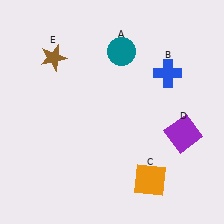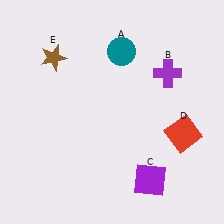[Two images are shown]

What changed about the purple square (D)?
In Image 1, D is purple. In Image 2, it changed to red.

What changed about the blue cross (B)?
In Image 1, B is blue. In Image 2, it changed to purple.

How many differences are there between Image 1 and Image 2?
There are 3 differences between the two images.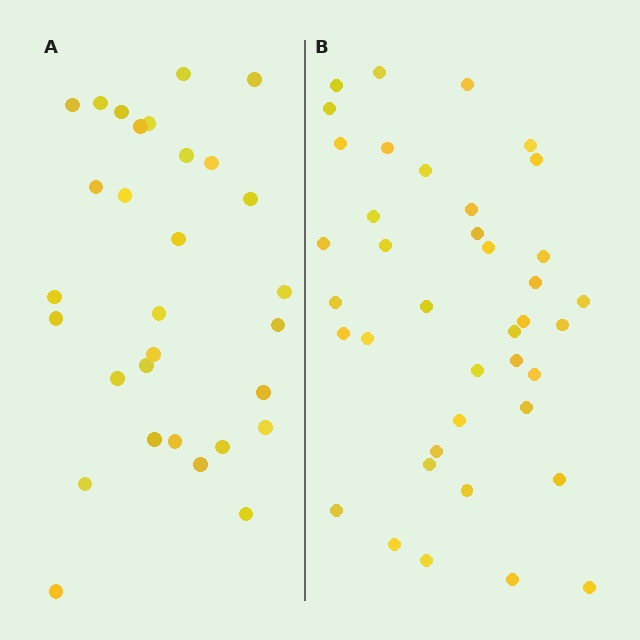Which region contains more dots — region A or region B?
Region B (the right region) has more dots.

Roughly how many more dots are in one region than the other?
Region B has roughly 8 or so more dots than region A.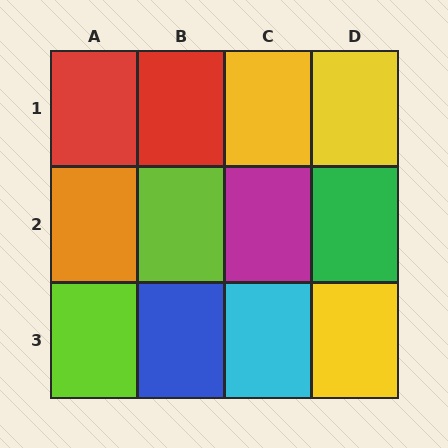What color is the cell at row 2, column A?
Orange.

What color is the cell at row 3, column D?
Yellow.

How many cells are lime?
2 cells are lime.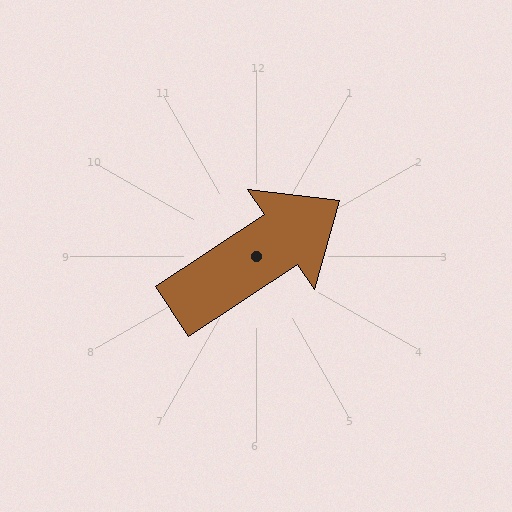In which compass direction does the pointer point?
Northeast.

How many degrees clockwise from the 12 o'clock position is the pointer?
Approximately 57 degrees.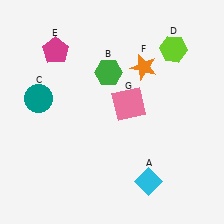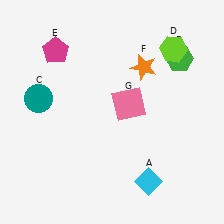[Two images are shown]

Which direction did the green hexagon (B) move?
The green hexagon (B) moved right.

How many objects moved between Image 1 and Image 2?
1 object moved between the two images.